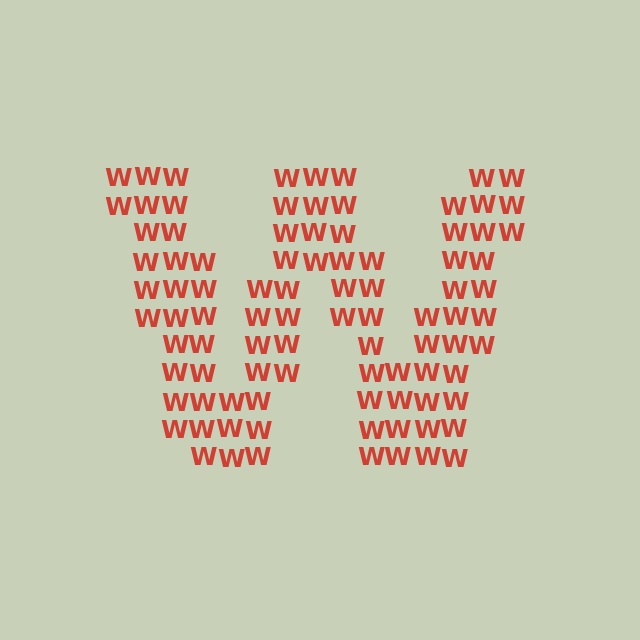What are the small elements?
The small elements are letter W's.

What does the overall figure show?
The overall figure shows the letter W.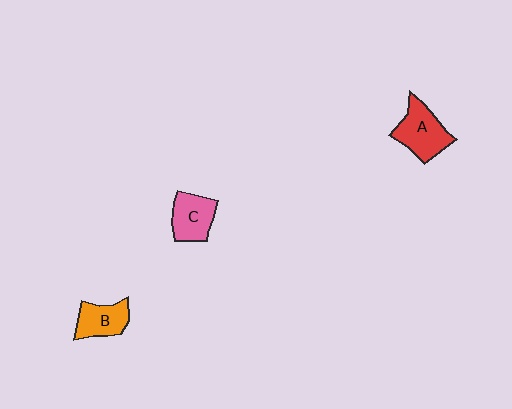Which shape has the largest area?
Shape A (red).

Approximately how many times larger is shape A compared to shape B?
Approximately 1.3 times.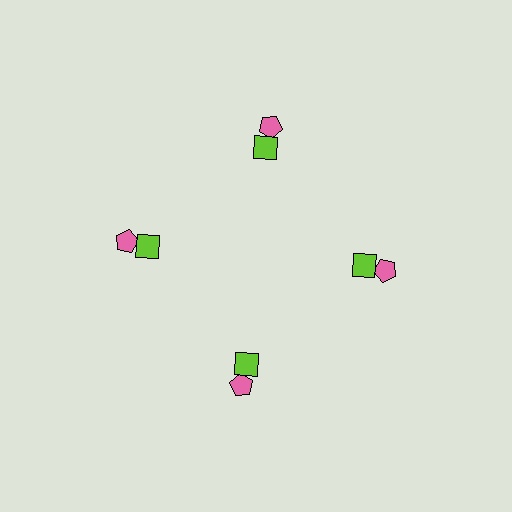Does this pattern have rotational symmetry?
Yes, this pattern has 4-fold rotational symmetry. It looks the same after rotating 90 degrees around the center.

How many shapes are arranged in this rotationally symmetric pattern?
There are 8 shapes, arranged in 4 groups of 2.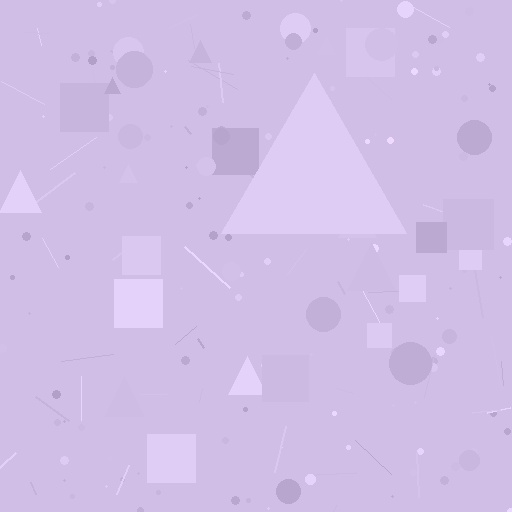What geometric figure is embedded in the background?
A triangle is embedded in the background.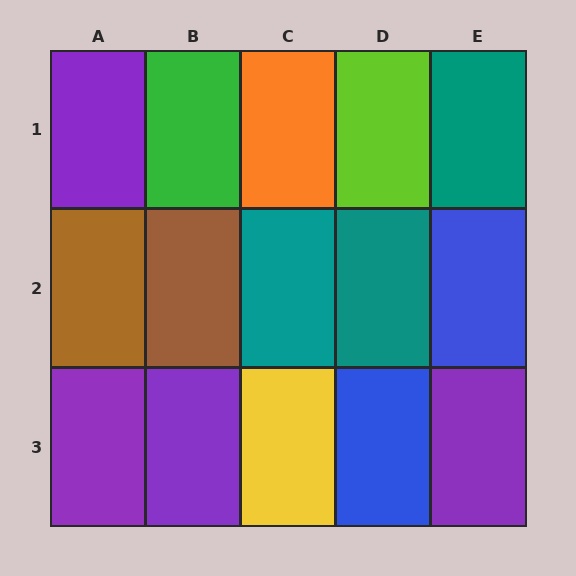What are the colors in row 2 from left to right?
Brown, brown, teal, teal, blue.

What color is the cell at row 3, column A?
Purple.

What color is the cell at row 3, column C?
Yellow.